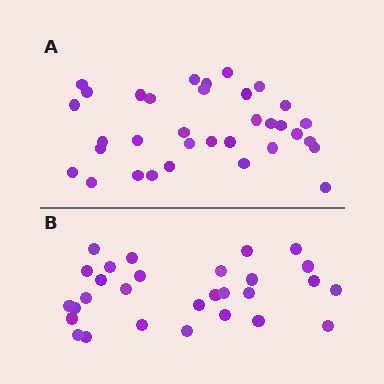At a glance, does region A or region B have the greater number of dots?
Region A (the top region) has more dots.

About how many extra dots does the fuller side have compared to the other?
Region A has about 5 more dots than region B.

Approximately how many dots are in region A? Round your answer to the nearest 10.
About 30 dots. (The exact count is 34, which rounds to 30.)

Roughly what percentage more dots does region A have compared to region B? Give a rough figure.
About 15% more.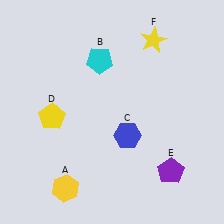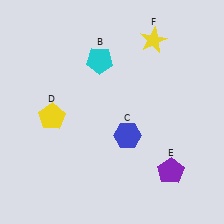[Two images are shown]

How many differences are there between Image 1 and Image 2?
There is 1 difference between the two images.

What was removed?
The yellow hexagon (A) was removed in Image 2.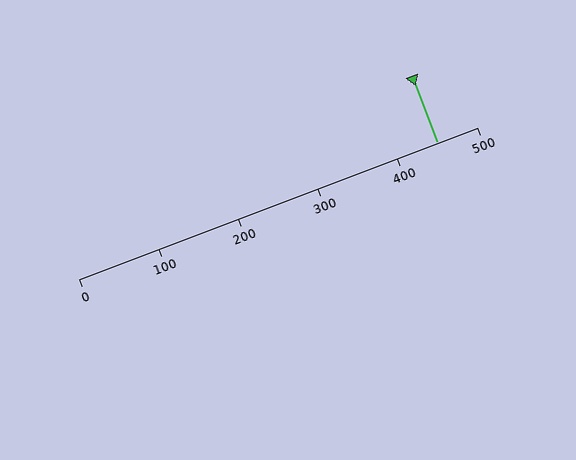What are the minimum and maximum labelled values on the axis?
The axis runs from 0 to 500.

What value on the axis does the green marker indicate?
The marker indicates approximately 450.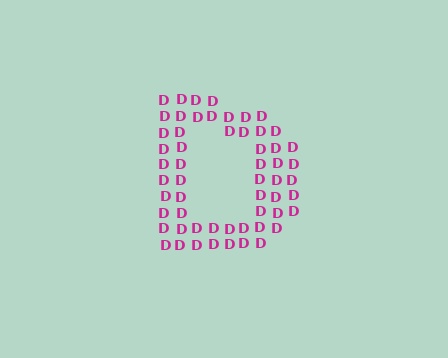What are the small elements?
The small elements are letter D's.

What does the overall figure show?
The overall figure shows the letter D.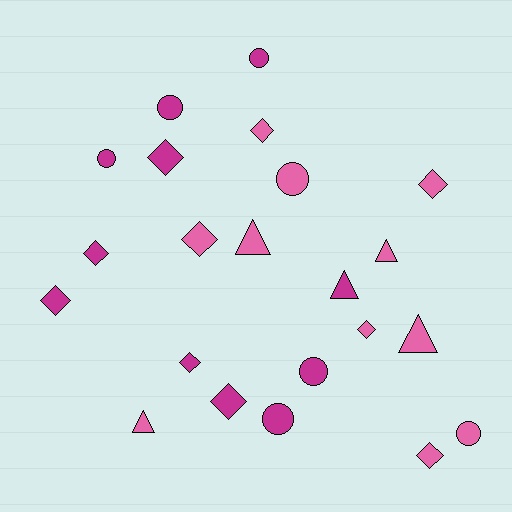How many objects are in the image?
There are 22 objects.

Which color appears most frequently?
Magenta, with 11 objects.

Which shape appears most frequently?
Diamond, with 10 objects.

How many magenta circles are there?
There are 5 magenta circles.